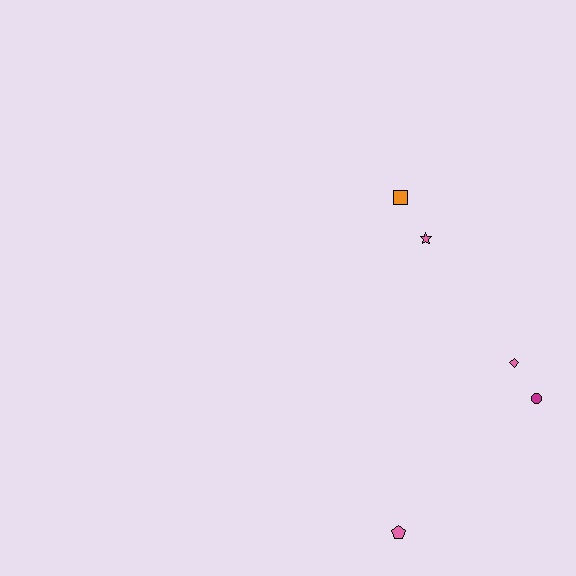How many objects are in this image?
There are 5 objects.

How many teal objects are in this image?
There are no teal objects.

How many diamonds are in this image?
There is 1 diamond.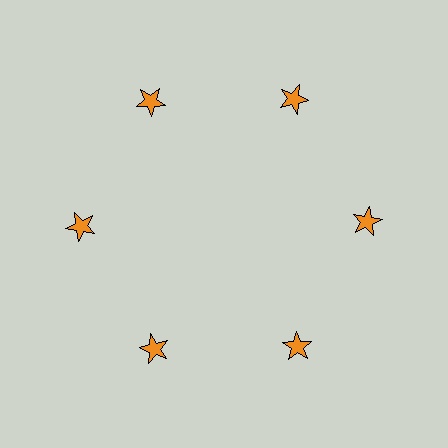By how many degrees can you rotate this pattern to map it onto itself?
The pattern maps onto itself every 60 degrees of rotation.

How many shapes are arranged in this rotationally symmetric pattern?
There are 6 shapes, arranged in 6 groups of 1.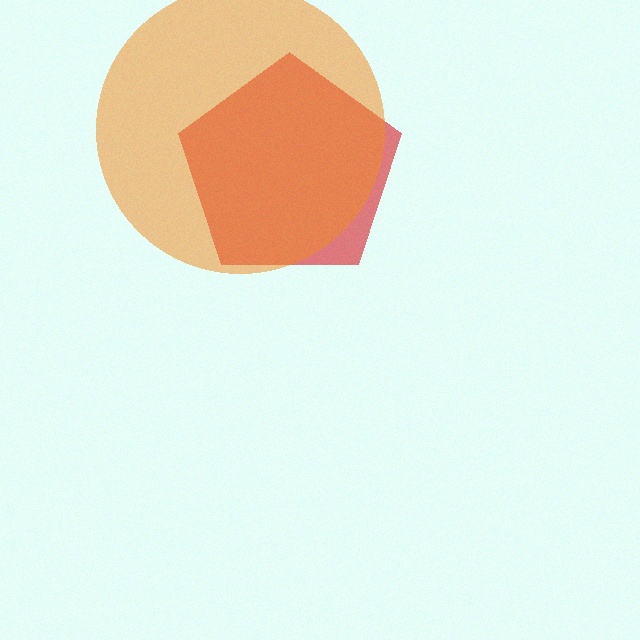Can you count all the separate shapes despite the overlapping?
Yes, there are 2 separate shapes.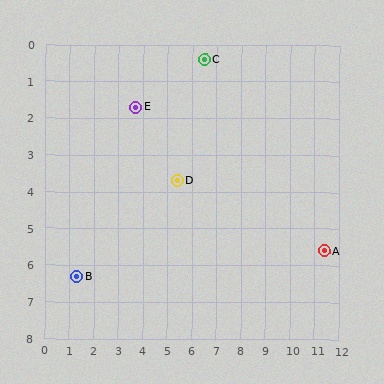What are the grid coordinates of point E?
Point E is at approximately (3.7, 1.7).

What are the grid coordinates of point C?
Point C is at approximately (6.5, 0.4).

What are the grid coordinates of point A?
Point A is at approximately (11.4, 5.6).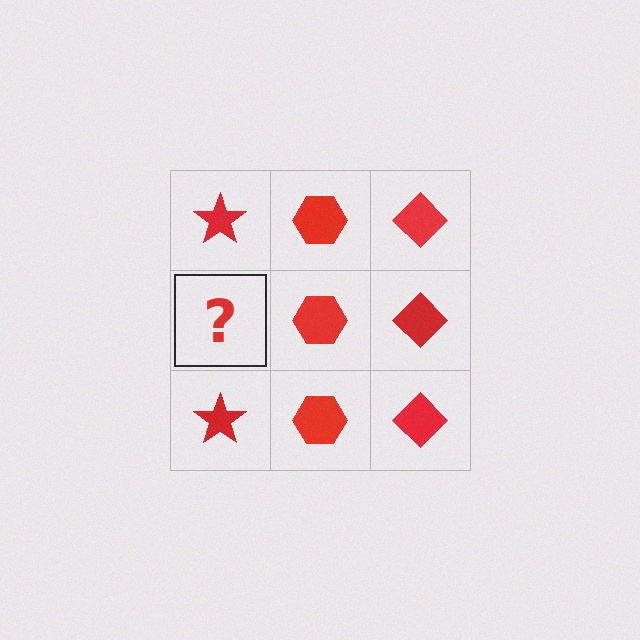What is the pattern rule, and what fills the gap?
The rule is that each column has a consistent shape. The gap should be filled with a red star.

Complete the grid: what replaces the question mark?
The question mark should be replaced with a red star.